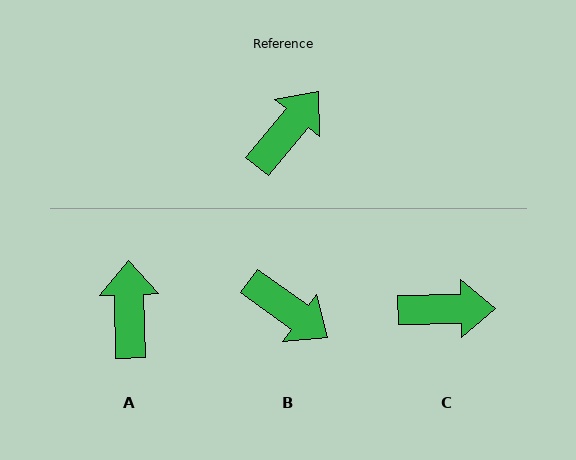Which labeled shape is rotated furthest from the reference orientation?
B, about 86 degrees away.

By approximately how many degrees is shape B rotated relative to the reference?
Approximately 86 degrees clockwise.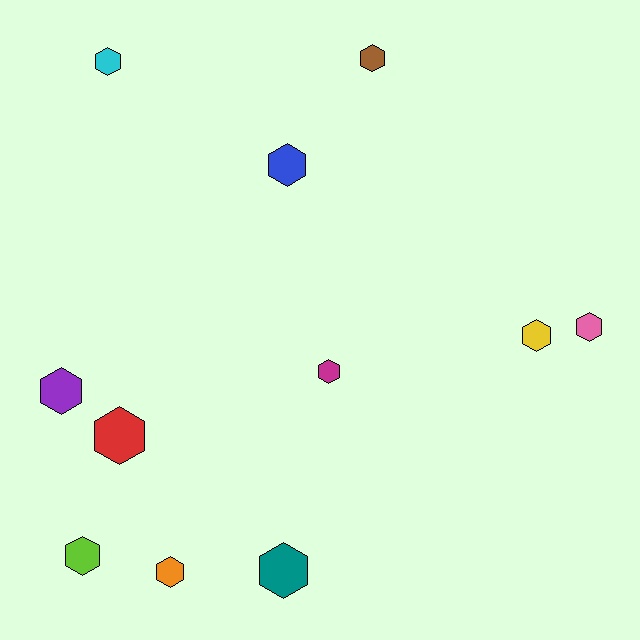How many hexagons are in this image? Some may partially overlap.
There are 11 hexagons.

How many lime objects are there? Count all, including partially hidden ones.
There is 1 lime object.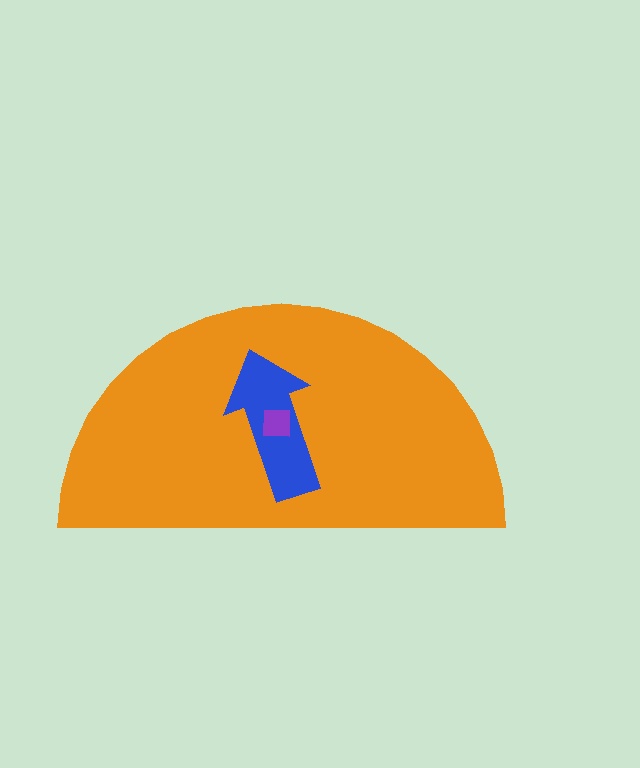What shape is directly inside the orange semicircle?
The blue arrow.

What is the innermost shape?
The purple square.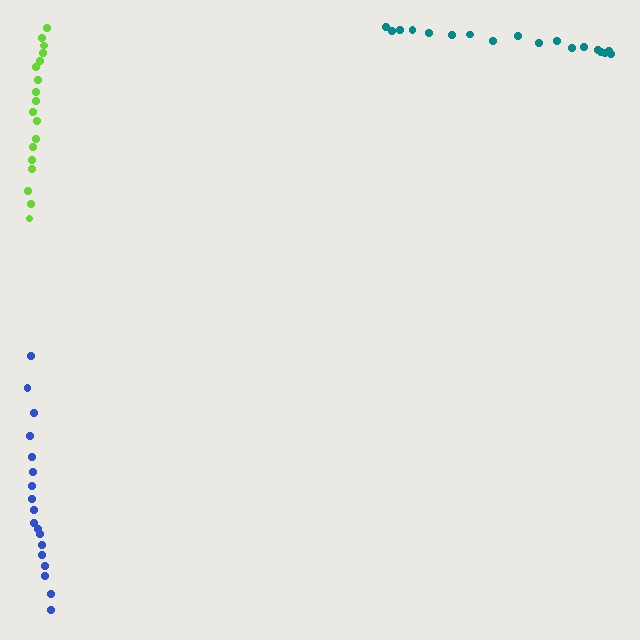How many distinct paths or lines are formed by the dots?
There are 3 distinct paths.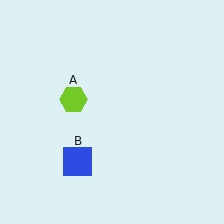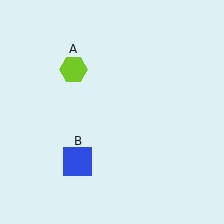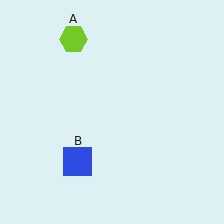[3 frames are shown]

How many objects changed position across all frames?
1 object changed position: lime hexagon (object A).